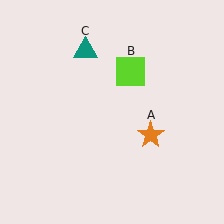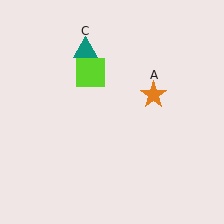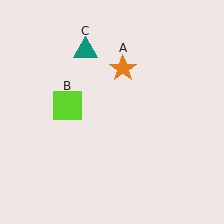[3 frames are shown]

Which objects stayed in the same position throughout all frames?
Teal triangle (object C) remained stationary.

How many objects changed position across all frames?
2 objects changed position: orange star (object A), lime square (object B).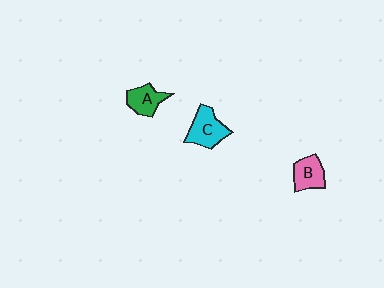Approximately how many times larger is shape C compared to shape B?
Approximately 1.3 times.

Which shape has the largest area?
Shape C (cyan).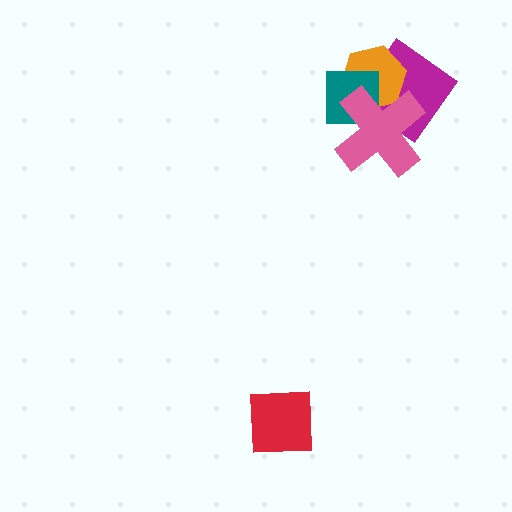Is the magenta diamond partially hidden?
Yes, it is partially covered by another shape.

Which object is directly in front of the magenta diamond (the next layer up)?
The orange hexagon is directly in front of the magenta diamond.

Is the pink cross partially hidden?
No, no other shape covers it.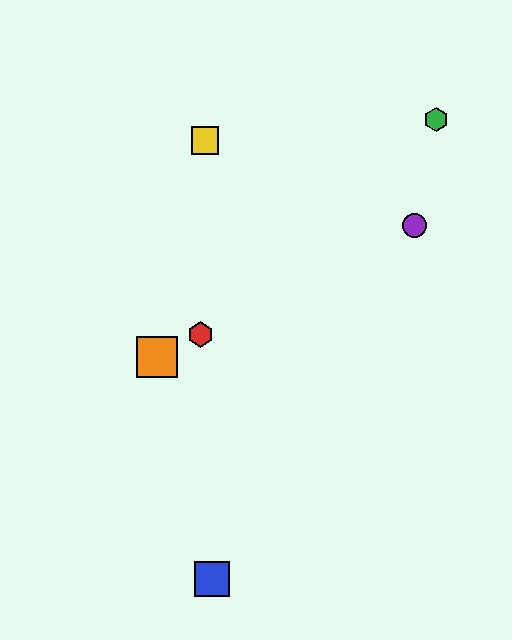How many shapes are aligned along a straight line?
3 shapes (the red hexagon, the purple circle, the orange square) are aligned along a straight line.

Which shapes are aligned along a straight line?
The red hexagon, the purple circle, the orange square are aligned along a straight line.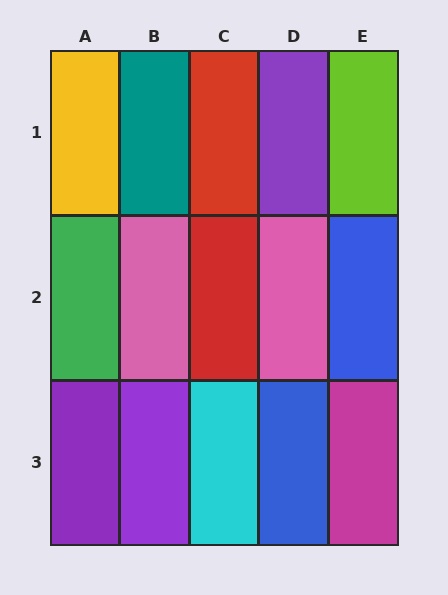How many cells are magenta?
1 cell is magenta.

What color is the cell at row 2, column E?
Blue.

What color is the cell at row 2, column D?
Pink.